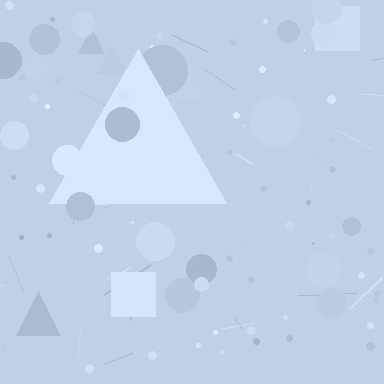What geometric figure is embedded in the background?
A triangle is embedded in the background.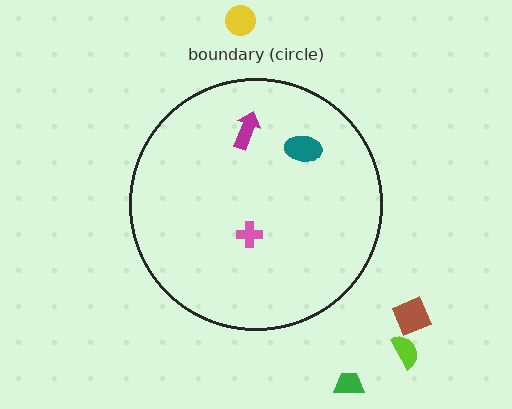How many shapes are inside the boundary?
3 inside, 4 outside.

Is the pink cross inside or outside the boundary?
Inside.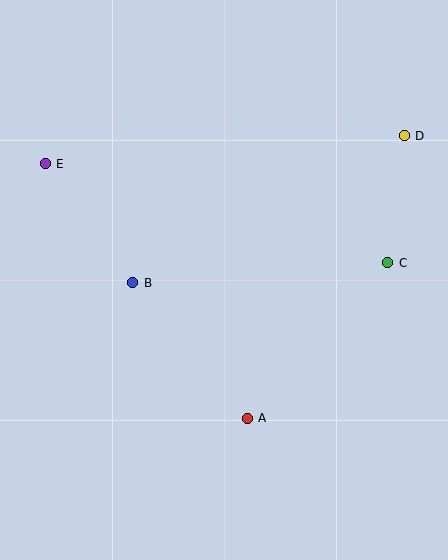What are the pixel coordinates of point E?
Point E is at (45, 164).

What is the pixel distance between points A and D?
The distance between A and D is 323 pixels.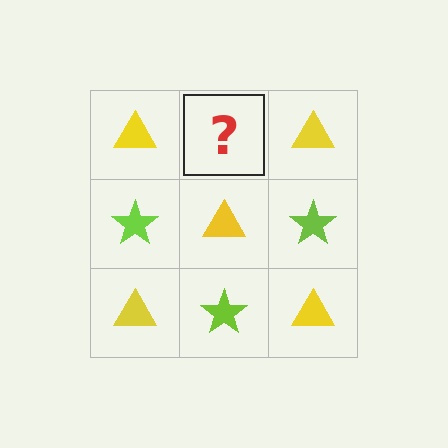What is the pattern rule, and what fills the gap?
The rule is that it alternates yellow triangle and lime star in a checkerboard pattern. The gap should be filled with a lime star.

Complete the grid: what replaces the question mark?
The question mark should be replaced with a lime star.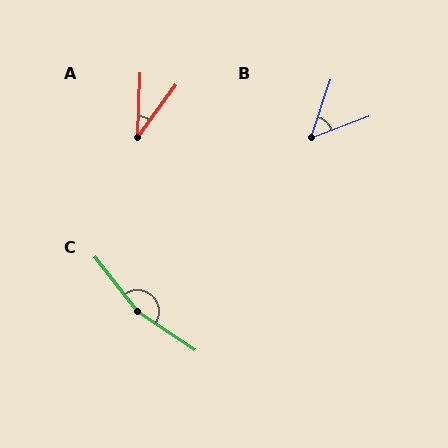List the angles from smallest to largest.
A (34°), B (51°), C (162°).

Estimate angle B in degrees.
Approximately 51 degrees.